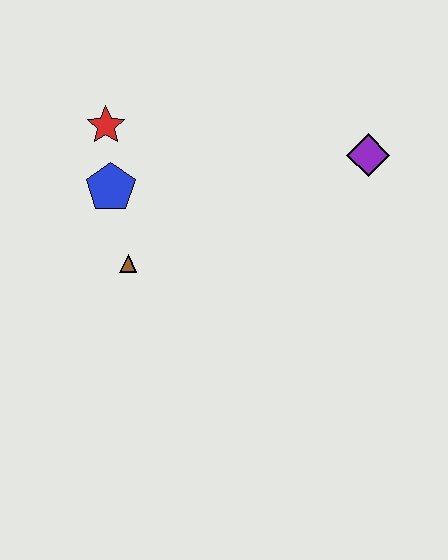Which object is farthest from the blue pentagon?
The purple diamond is farthest from the blue pentagon.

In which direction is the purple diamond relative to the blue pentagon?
The purple diamond is to the right of the blue pentagon.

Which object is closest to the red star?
The blue pentagon is closest to the red star.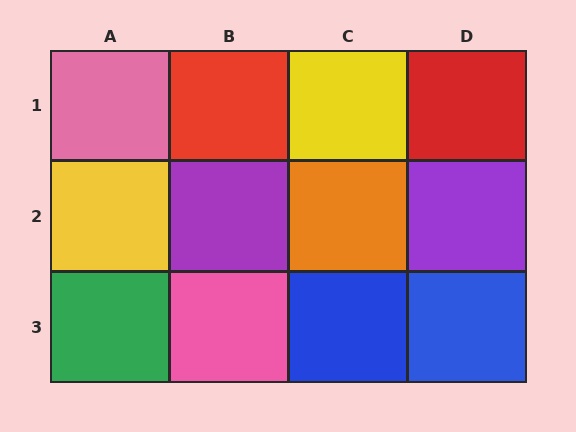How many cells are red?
2 cells are red.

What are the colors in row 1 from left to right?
Pink, red, yellow, red.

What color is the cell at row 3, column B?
Pink.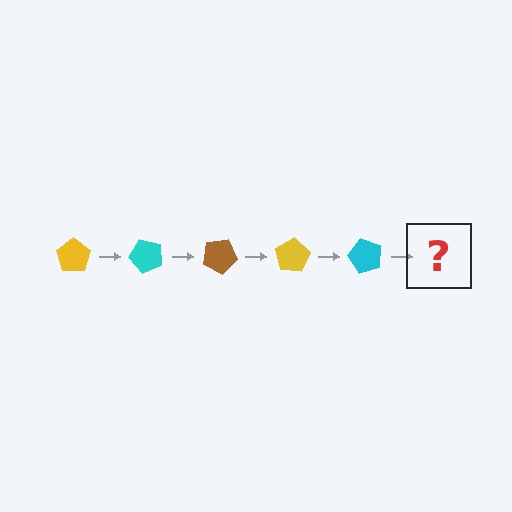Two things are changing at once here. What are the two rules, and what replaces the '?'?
The two rules are that it rotates 50 degrees each step and the color cycles through yellow, cyan, and brown. The '?' should be a brown pentagon, rotated 250 degrees from the start.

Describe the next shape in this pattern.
It should be a brown pentagon, rotated 250 degrees from the start.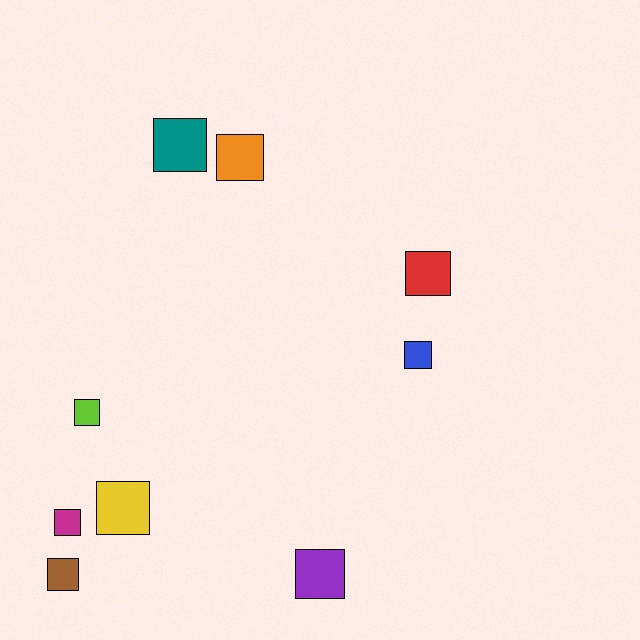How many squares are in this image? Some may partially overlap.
There are 9 squares.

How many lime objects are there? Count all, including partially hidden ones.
There is 1 lime object.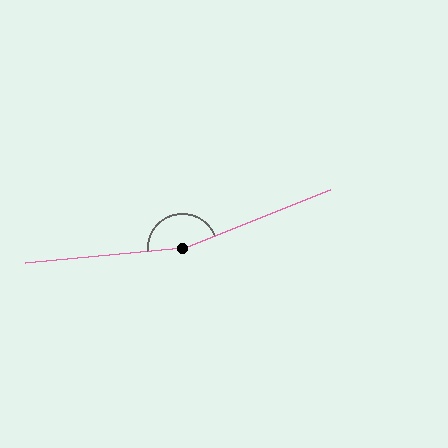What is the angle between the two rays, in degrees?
Approximately 164 degrees.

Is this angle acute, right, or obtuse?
It is obtuse.